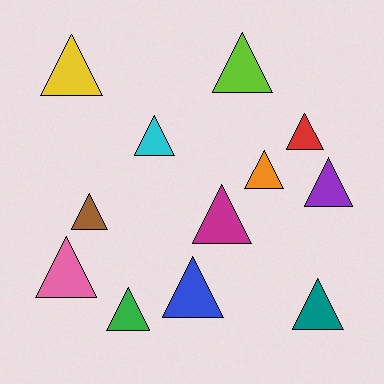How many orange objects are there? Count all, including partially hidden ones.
There is 1 orange object.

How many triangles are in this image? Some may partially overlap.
There are 12 triangles.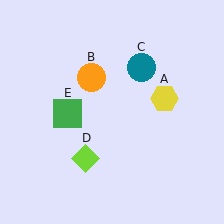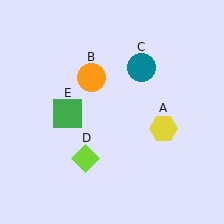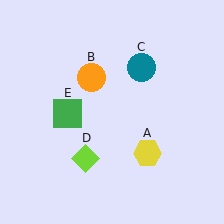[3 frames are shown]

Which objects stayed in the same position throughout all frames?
Orange circle (object B) and teal circle (object C) and lime diamond (object D) and green square (object E) remained stationary.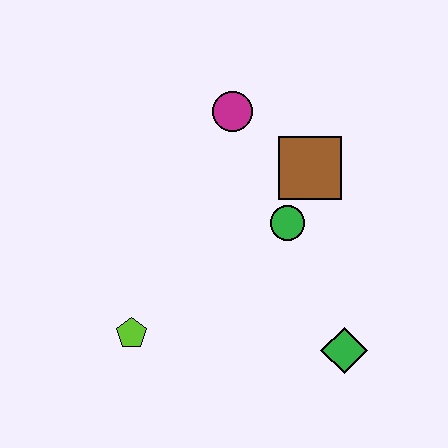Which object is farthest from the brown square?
The lime pentagon is farthest from the brown square.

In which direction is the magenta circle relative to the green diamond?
The magenta circle is above the green diamond.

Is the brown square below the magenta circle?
Yes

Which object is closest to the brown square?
The green circle is closest to the brown square.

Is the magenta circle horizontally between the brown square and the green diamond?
No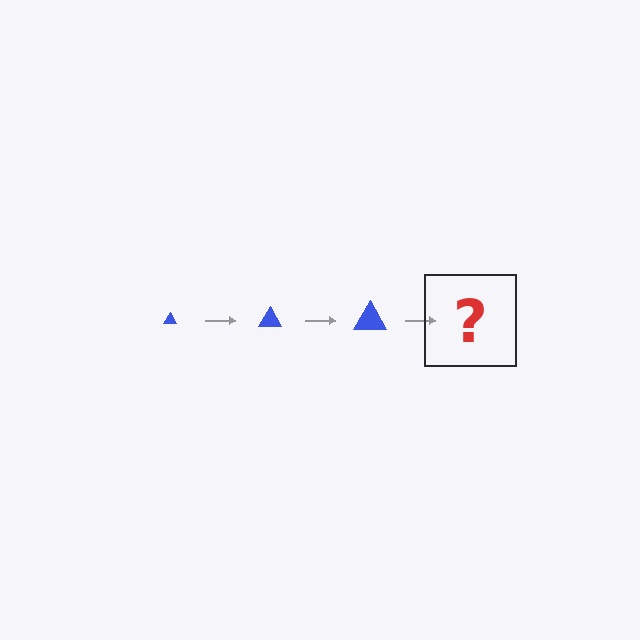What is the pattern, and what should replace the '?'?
The pattern is that the triangle gets progressively larger each step. The '?' should be a blue triangle, larger than the previous one.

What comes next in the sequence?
The next element should be a blue triangle, larger than the previous one.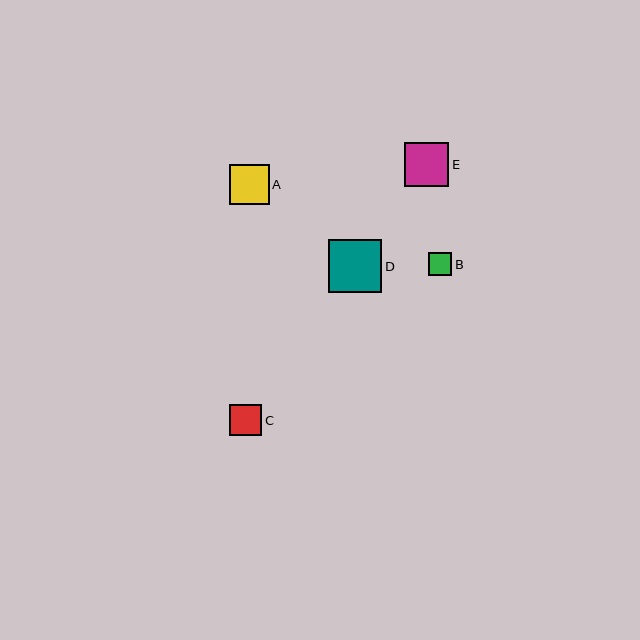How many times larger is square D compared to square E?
Square D is approximately 1.2 times the size of square E.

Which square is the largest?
Square D is the largest with a size of approximately 53 pixels.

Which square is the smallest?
Square B is the smallest with a size of approximately 23 pixels.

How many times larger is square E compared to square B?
Square E is approximately 1.9 times the size of square B.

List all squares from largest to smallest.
From largest to smallest: D, E, A, C, B.